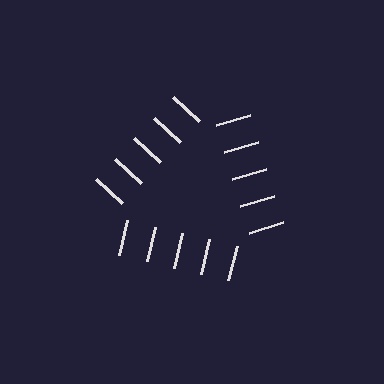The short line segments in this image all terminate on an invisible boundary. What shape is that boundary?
An illusory triangle — the line segments terminate on its edges but no continuous stroke is drawn.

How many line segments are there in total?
15 — 5 along each of the 3 edges.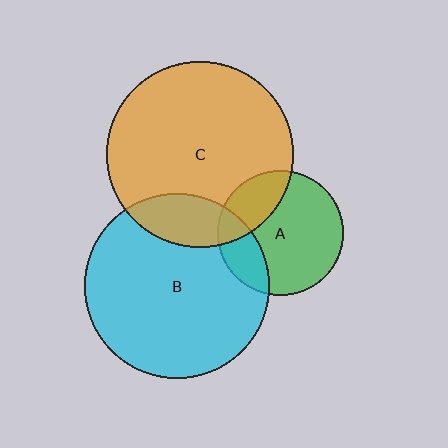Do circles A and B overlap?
Yes.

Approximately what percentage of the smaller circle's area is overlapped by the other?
Approximately 20%.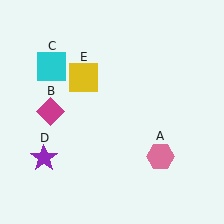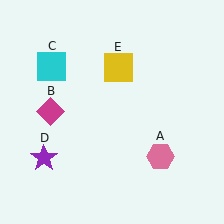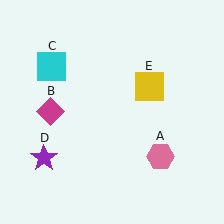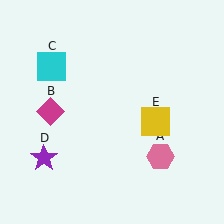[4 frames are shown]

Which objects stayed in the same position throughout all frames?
Pink hexagon (object A) and magenta diamond (object B) and cyan square (object C) and purple star (object D) remained stationary.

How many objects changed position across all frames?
1 object changed position: yellow square (object E).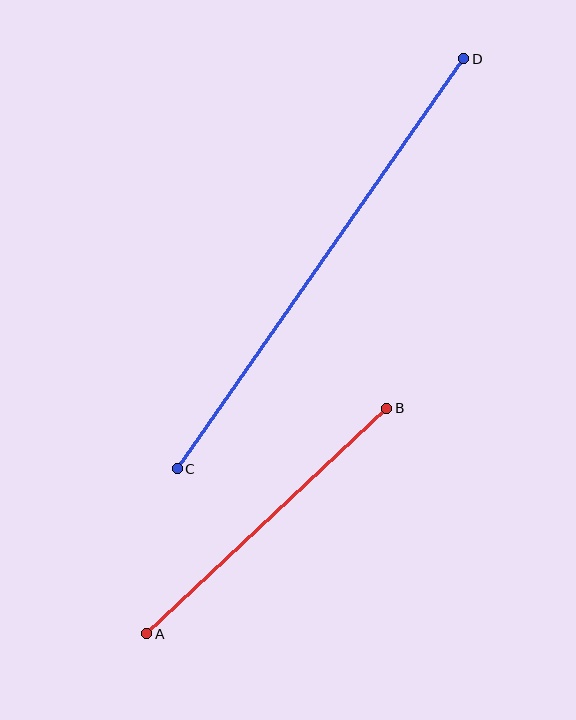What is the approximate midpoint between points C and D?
The midpoint is at approximately (321, 264) pixels.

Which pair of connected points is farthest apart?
Points C and D are farthest apart.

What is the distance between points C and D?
The distance is approximately 500 pixels.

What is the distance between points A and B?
The distance is approximately 330 pixels.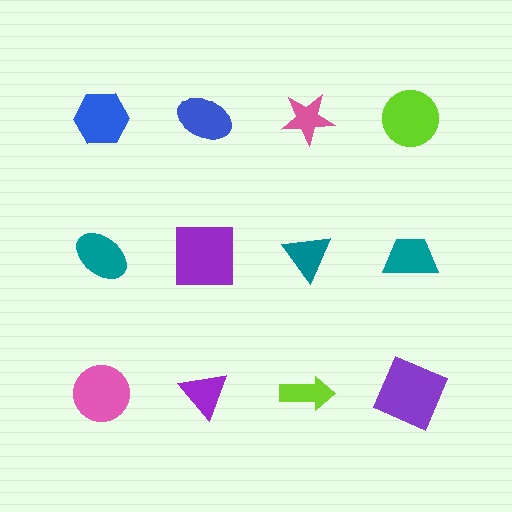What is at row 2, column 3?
A teal triangle.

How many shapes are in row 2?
4 shapes.